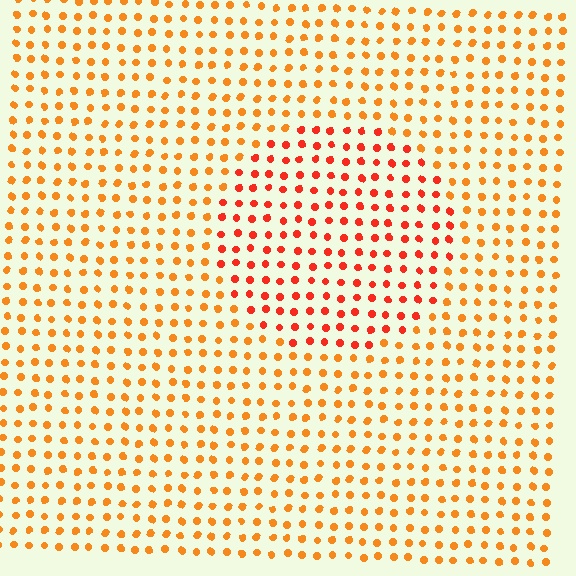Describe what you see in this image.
The image is filled with small orange elements in a uniform arrangement. A circle-shaped region is visible where the elements are tinted to a slightly different hue, forming a subtle color boundary.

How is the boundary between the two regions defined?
The boundary is defined purely by a slight shift in hue (about 26 degrees). Spacing, size, and orientation are identical on both sides.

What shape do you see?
I see a circle.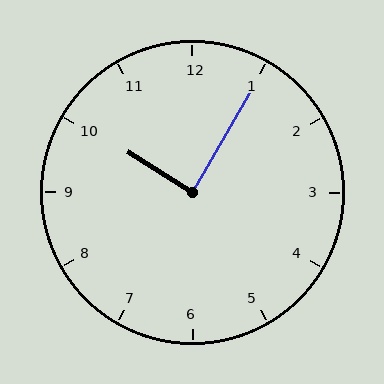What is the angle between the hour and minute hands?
Approximately 88 degrees.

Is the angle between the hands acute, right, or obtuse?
It is right.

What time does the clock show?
10:05.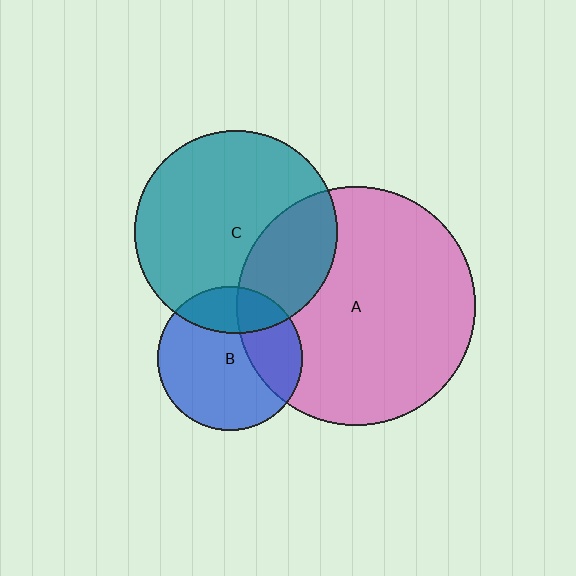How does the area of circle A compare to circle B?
Approximately 2.7 times.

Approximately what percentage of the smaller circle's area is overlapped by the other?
Approximately 25%.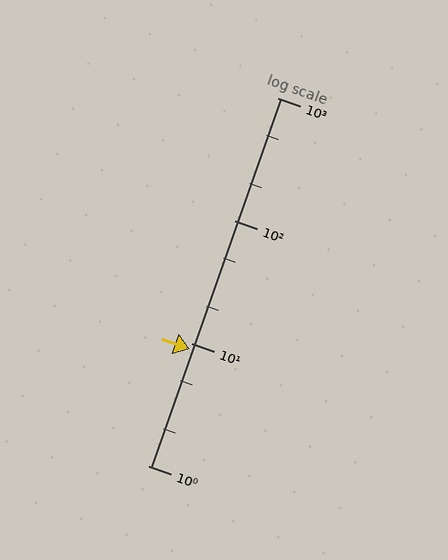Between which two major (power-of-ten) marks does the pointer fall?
The pointer is between 1 and 10.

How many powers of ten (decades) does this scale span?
The scale spans 3 decades, from 1 to 1000.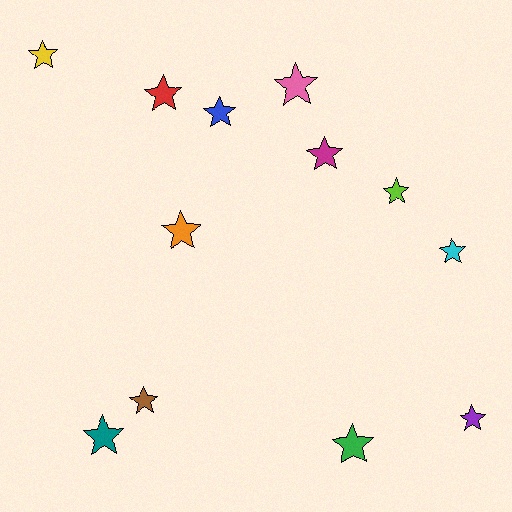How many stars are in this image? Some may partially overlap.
There are 12 stars.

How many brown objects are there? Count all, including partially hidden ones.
There is 1 brown object.